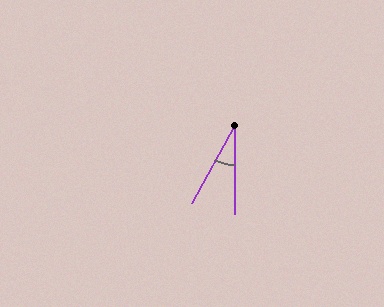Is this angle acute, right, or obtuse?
It is acute.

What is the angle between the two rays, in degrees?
Approximately 29 degrees.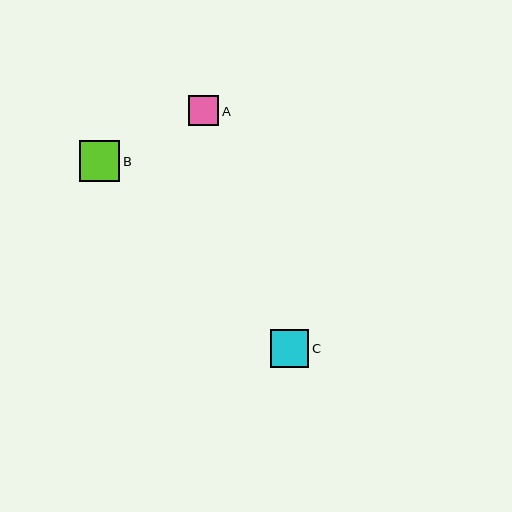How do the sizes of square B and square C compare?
Square B and square C are approximately the same size.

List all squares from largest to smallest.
From largest to smallest: B, C, A.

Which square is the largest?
Square B is the largest with a size of approximately 40 pixels.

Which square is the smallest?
Square A is the smallest with a size of approximately 30 pixels.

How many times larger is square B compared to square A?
Square B is approximately 1.3 times the size of square A.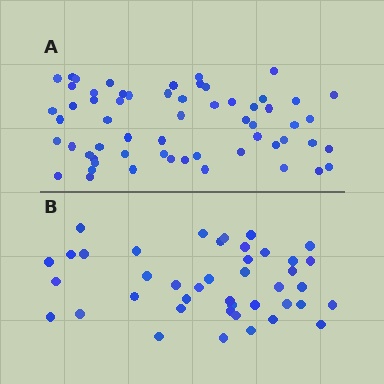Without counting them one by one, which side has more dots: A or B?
Region A (the top region) has more dots.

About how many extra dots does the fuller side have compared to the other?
Region A has approximately 20 more dots than region B.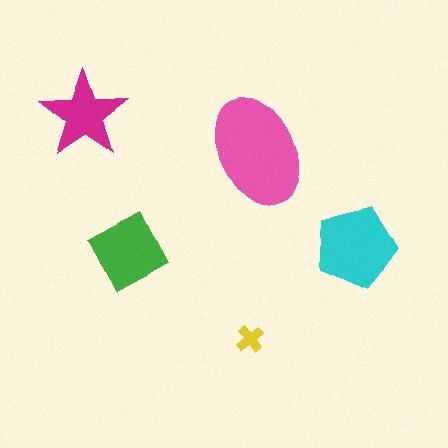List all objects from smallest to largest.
The yellow cross, the magenta star, the green square, the cyan pentagon, the pink ellipse.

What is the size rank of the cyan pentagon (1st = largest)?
2nd.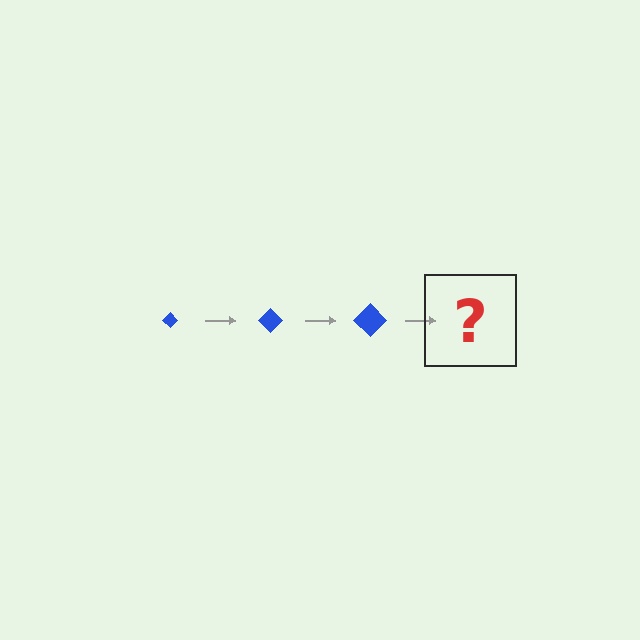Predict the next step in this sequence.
The next step is a blue diamond, larger than the previous one.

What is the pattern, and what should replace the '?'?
The pattern is that the diamond gets progressively larger each step. The '?' should be a blue diamond, larger than the previous one.